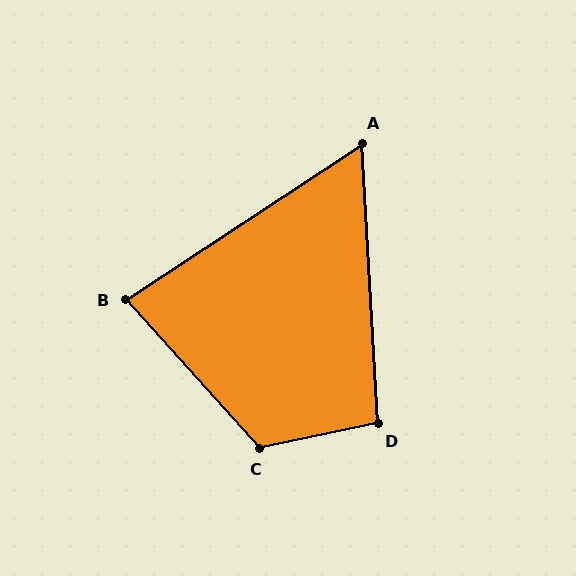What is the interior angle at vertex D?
Approximately 99 degrees (obtuse).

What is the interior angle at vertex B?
Approximately 81 degrees (acute).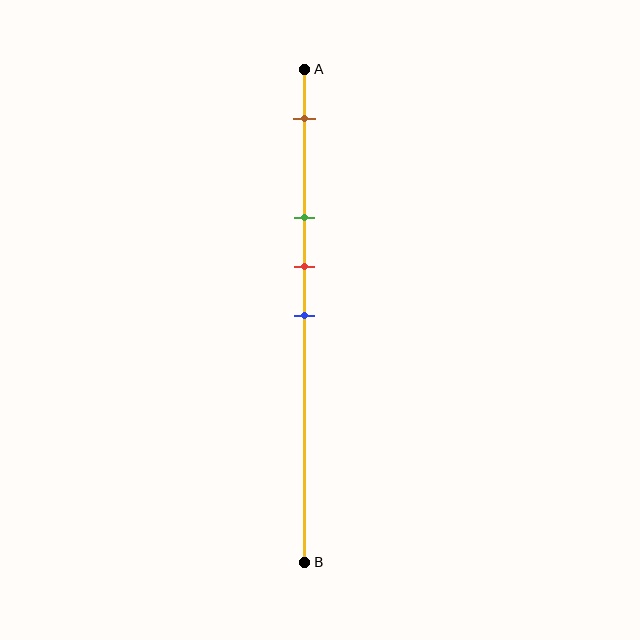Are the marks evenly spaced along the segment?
No, the marks are not evenly spaced.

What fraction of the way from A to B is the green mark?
The green mark is approximately 30% (0.3) of the way from A to B.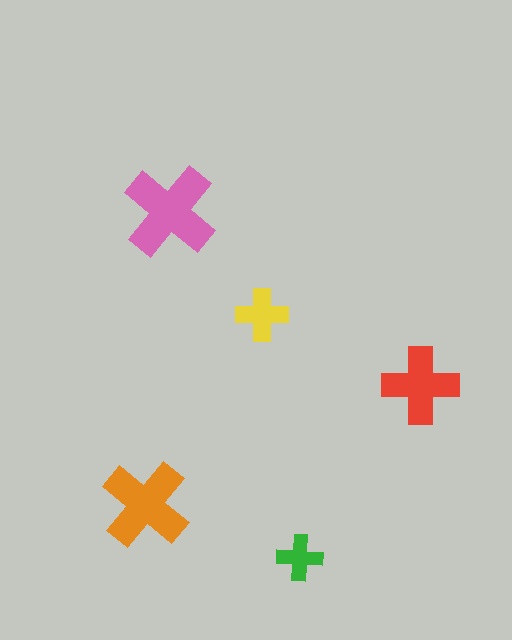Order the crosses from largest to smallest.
the pink one, the orange one, the red one, the yellow one, the green one.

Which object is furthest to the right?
The red cross is rightmost.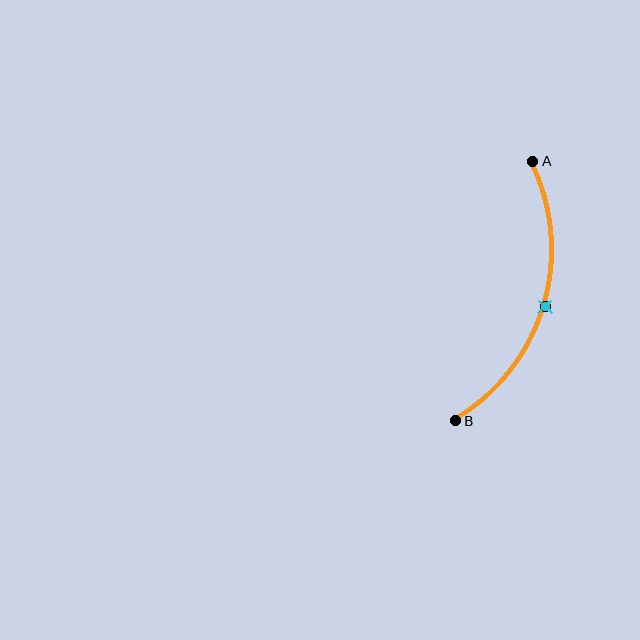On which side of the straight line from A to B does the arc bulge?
The arc bulges to the right of the straight line connecting A and B.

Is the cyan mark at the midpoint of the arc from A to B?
Yes. The cyan mark lies on the arc at equal arc-length from both A and B — it is the arc midpoint.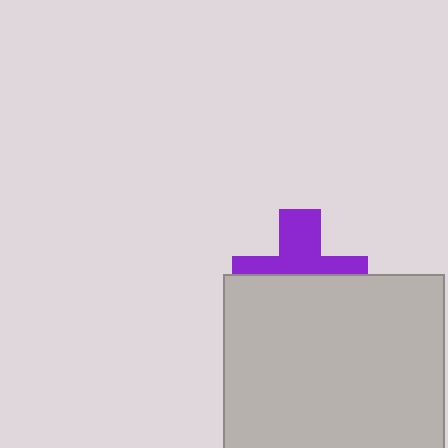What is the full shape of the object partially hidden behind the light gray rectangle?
The partially hidden object is a purple cross.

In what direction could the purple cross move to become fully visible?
The purple cross could move up. That would shift it out from behind the light gray rectangle entirely.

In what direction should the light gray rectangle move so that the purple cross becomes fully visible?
The light gray rectangle should move down. That is the shortest direction to clear the overlap and leave the purple cross fully visible.